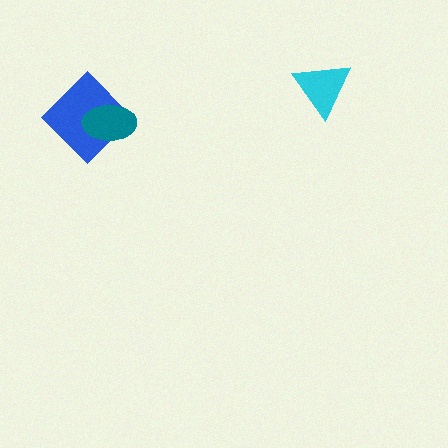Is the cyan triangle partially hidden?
No, no other shape covers it.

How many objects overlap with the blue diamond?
1 object overlaps with the blue diamond.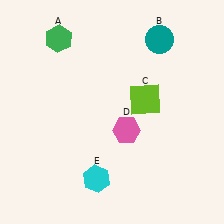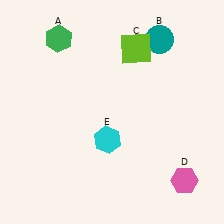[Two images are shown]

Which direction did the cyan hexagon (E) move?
The cyan hexagon (E) moved up.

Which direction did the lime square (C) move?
The lime square (C) moved up.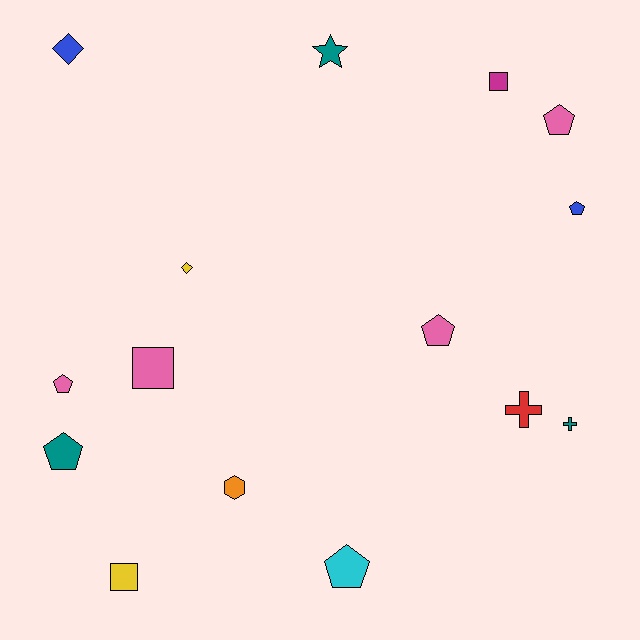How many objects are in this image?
There are 15 objects.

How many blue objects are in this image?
There are 2 blue objects.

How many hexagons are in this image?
There is 1 hexagon.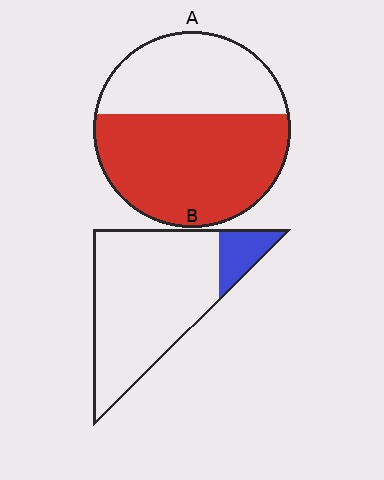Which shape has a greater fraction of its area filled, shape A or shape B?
Shape A.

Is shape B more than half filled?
No.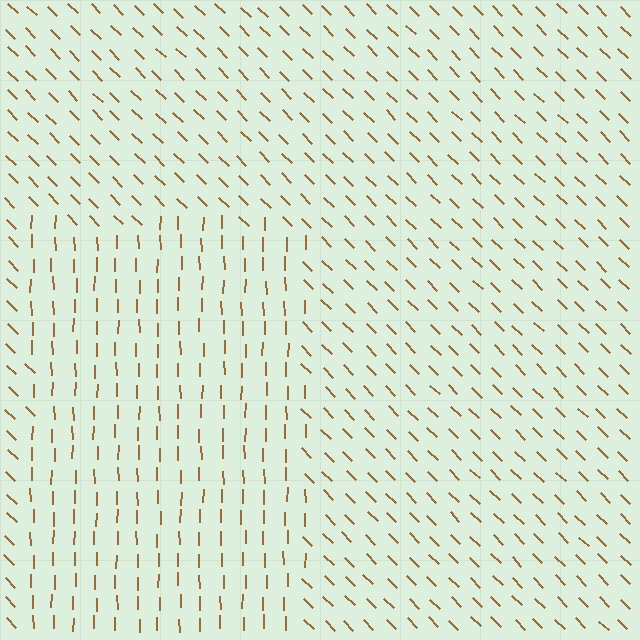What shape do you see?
I see a rectangle.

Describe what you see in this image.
The image is filled with small brown line segments. A rectangle region in the image has lines oriented differently from the surrounding lines, creating a visible texture boundary.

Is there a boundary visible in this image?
Yes, there is a texture boundary formed by a change in line orientation.